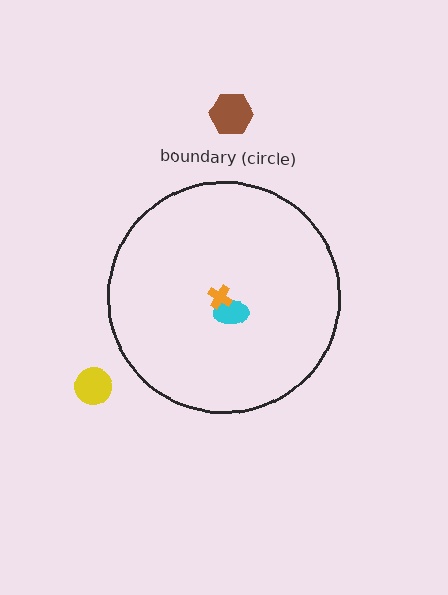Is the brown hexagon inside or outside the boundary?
Outside.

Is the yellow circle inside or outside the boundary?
Outside.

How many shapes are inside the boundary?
2 inside, 2 outside.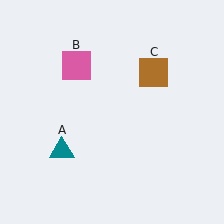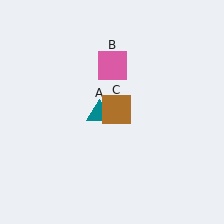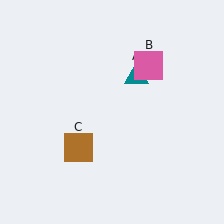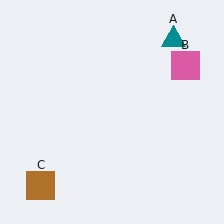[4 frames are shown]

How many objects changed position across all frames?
3 objects changed position: teal triangle (object A), pink square (object B), brown square (object C).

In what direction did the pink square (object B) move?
The pink square (object B) moved right.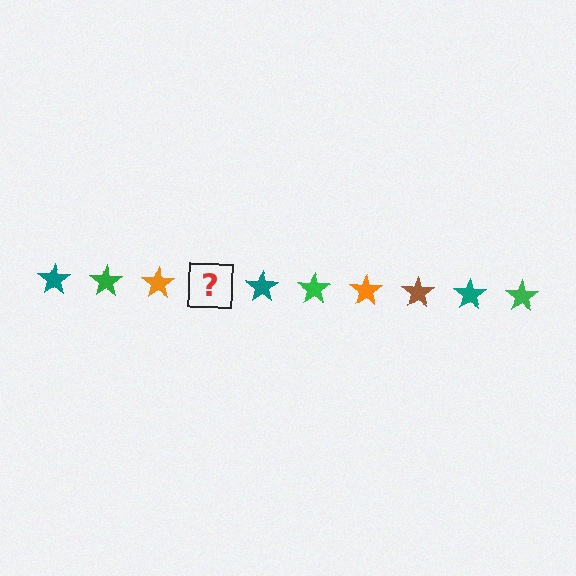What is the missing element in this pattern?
The missing element is a brown star.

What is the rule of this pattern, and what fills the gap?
The rule is that the pattern cycles through teal, green, orange, brown stars. The gap should be filled with a brown star.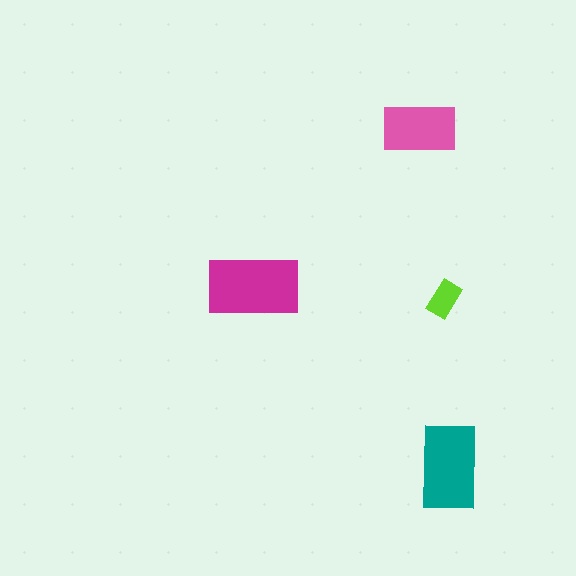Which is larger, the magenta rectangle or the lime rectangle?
The magenta one.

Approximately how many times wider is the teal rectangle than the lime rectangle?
About 2.5 times wider.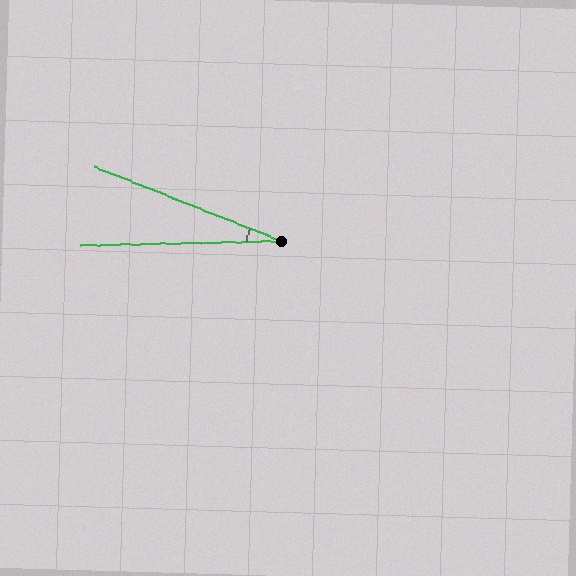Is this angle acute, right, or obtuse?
It is acute.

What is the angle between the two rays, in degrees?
Approximately 23 degrees.